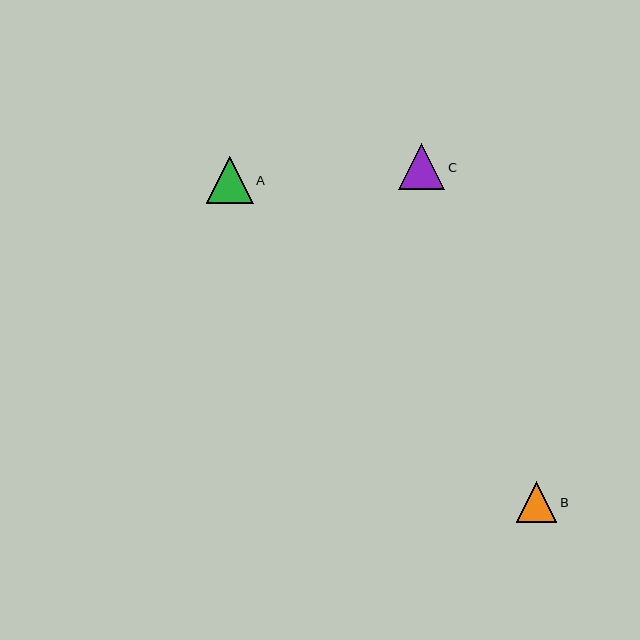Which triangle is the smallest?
Triangle B is the smallest with a size of approximately 40 pixels.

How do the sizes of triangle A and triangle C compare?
Triangle A and triangle C are approximately the same size.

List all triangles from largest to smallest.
From largest to smallest: A, C, B.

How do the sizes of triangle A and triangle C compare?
Triangle A and triangle C are approximately the same size.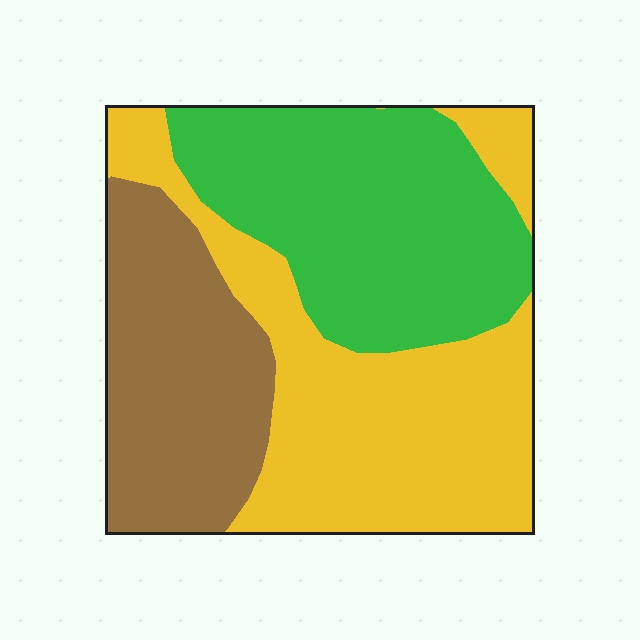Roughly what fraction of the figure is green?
Green covers 34% of the figure.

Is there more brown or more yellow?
Yellow.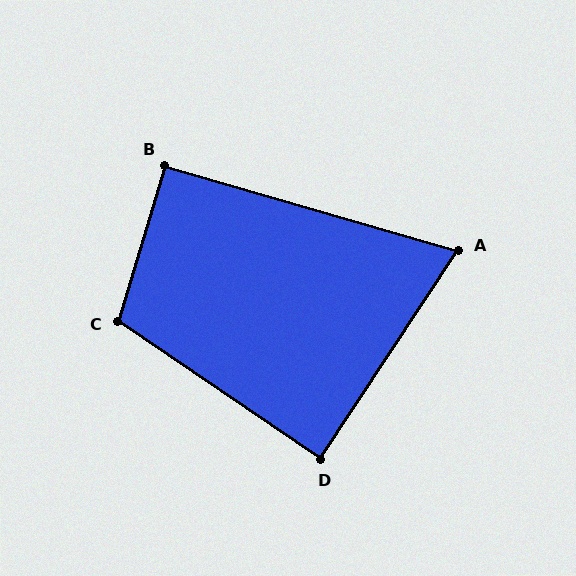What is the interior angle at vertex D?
Approximately 89 degrees (approximately right).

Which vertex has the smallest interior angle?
A, at approximately 73 degrees.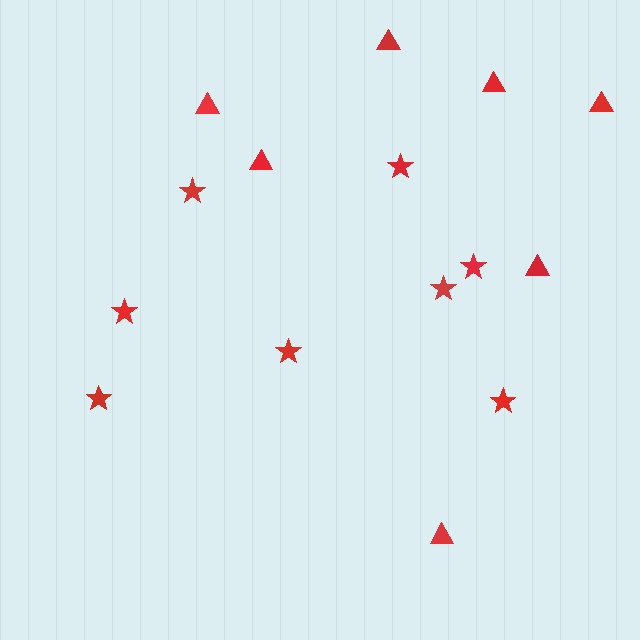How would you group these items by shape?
There are 2 groups: one group of triangles (7) and one group of stars (8).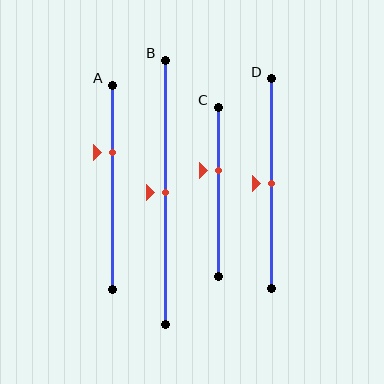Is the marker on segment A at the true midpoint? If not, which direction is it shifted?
No, the marker on segment A is shifted upward by about 17% of the segment length.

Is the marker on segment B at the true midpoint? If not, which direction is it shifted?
Yes, the marker on segment B is at the true midpoint.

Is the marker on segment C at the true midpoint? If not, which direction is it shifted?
No, the marker on segment C is shifted upward by about 13% of the segment length.